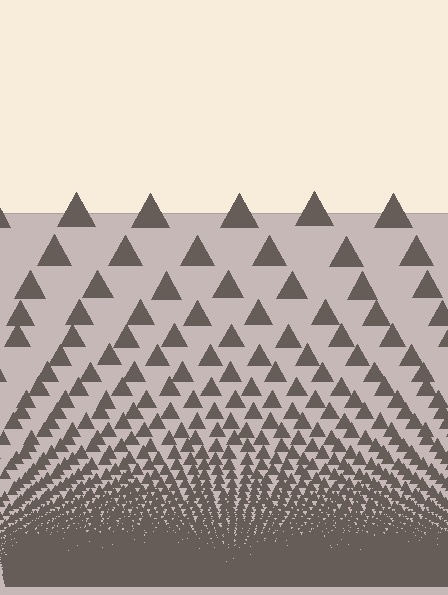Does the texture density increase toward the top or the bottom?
Density increases toward the bottom.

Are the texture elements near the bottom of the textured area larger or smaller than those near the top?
Smaller. The gradient is inverted — elements near the bottom are smaller and denser.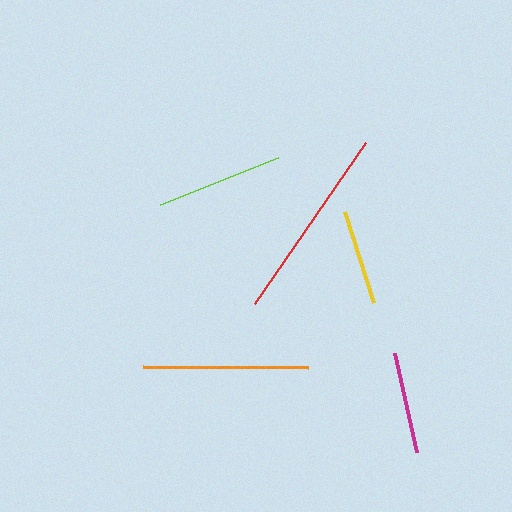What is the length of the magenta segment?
The magenta segment is approximately 101 pixels long.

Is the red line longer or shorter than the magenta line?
The red line is longer than the magenta line.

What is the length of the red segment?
The red segment is approximately 196 pixels long.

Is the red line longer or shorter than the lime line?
The red line is longer than the lime line.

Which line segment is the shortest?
The yellow line is the shortest at approximately 95 pixels.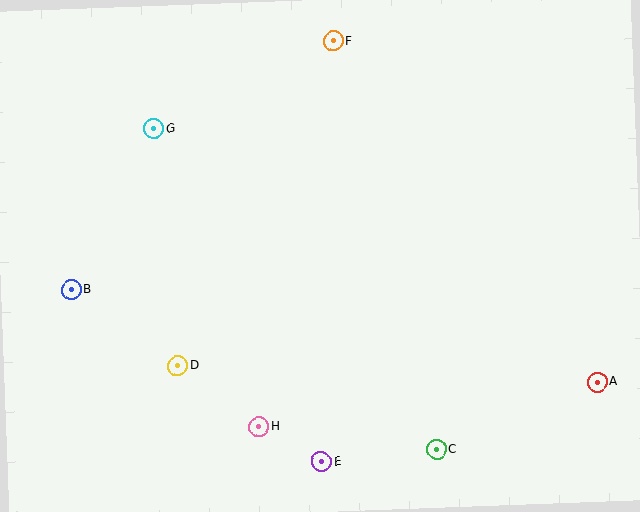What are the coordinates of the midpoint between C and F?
The midpoint between C and F is at (385, 245).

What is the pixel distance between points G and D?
The distance between G and D is 238 pixels.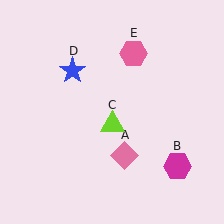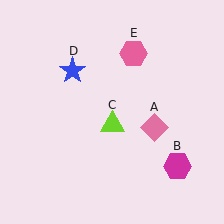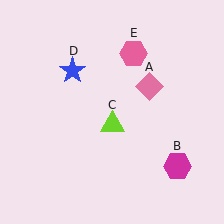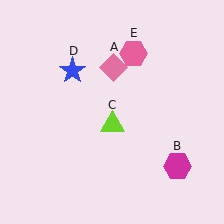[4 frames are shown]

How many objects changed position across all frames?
1 object changed position: pink diamond (object A).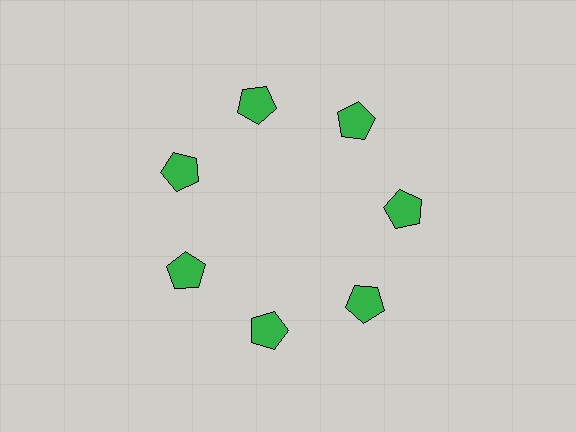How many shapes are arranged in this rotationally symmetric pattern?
There are 7 shapes, arranged in 7 groups of 1.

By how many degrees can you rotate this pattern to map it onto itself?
The pattern maps onto itself every 51 degrees of rotation.